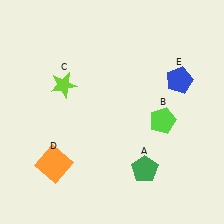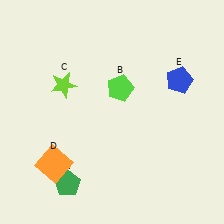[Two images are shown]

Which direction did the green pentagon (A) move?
The green pentagon (A) moved left.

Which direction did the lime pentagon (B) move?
The lime pentagon (B) moved left.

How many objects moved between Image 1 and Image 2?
2 objects moved between the two images.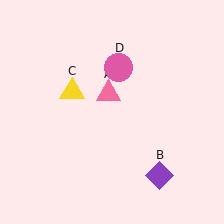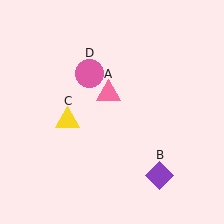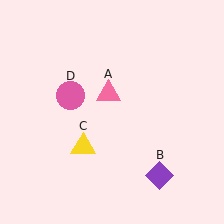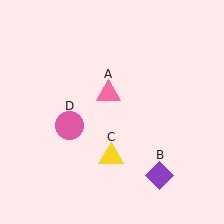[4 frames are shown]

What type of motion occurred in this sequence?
The yellow triangle (object C), pink circle (object D) rotated counterclockwise around the center of the scene.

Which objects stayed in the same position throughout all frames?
Pink triangle (object A) and purple diamond (object B) remained stationary.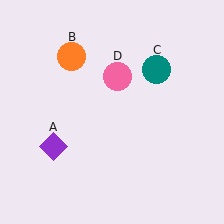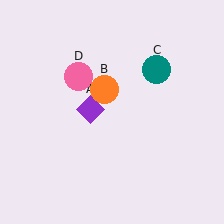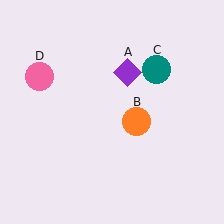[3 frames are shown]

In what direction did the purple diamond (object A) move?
The purple diamond (object A) moved up and to the right.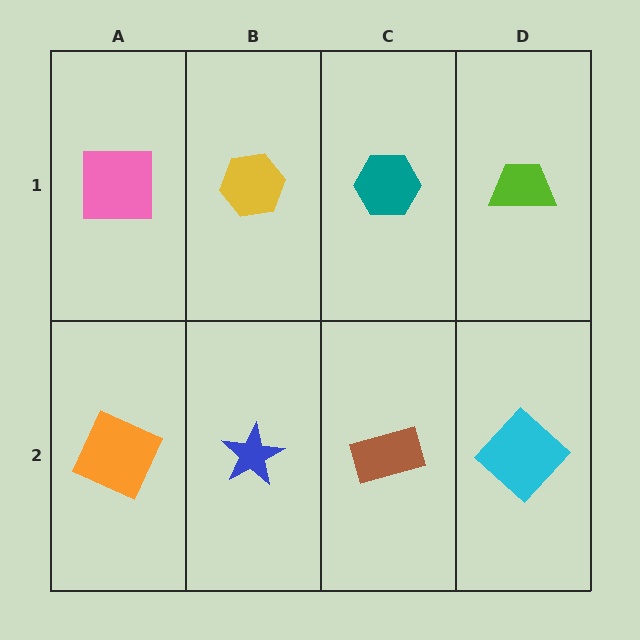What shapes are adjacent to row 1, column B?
A blue star (row 2, column B), a pink square (row 1, column A), a teal hexagon (row 1, column C).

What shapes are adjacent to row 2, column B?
A yellow hexagon (row 1, column B), an orange square (row 2, column A), a brown rectangle (row 2, column C).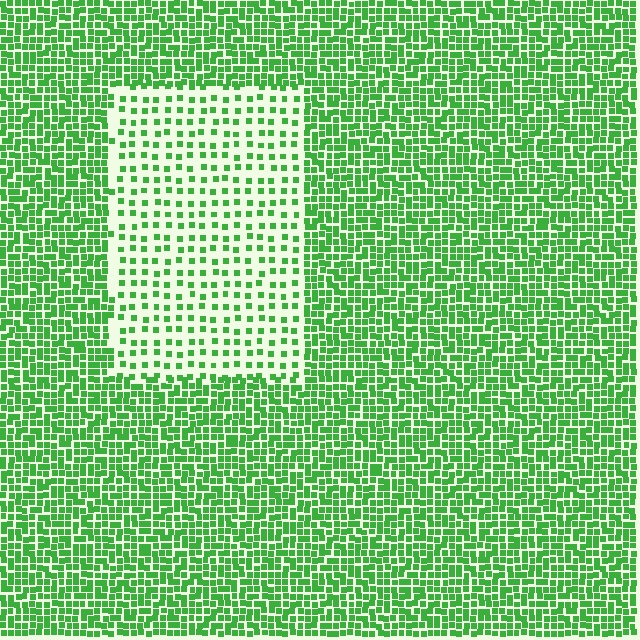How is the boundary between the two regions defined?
The boundary is defined by a change in element density (approximately 2.6x ratio). All elements are the same color, size, and shape.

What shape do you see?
I see a rectangle.